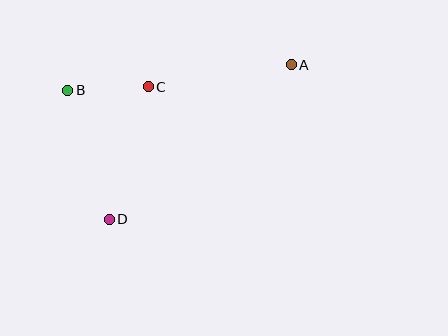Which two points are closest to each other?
Points B and C are closest to each other.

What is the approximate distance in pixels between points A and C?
The distance between A and C is approximately 145 pixels.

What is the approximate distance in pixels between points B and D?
The distance between B and D is approximately 135 pixels.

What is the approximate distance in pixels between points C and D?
The distance between C and D is approximately 138 pixels.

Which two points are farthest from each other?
Points A and D are farthest from each other.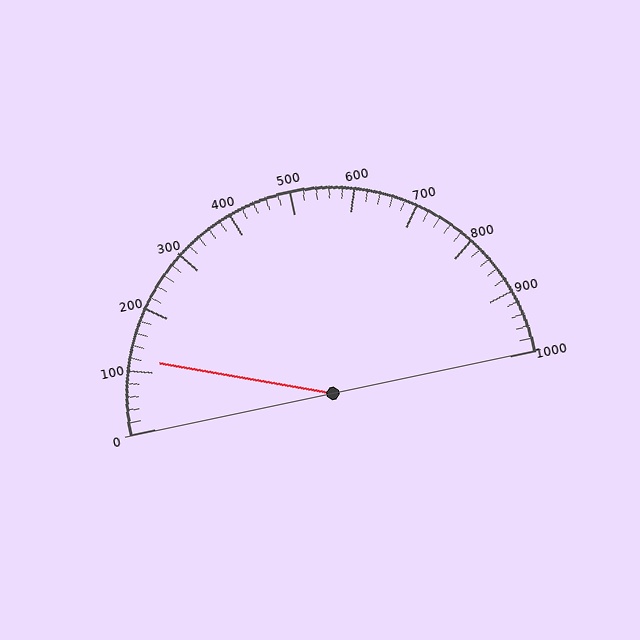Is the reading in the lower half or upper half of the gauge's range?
The reading is in the lower half of the range (0 to 1000).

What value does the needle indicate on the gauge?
The needle indicates approximately 120.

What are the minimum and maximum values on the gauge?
The gauge ranges from 0 to 1000.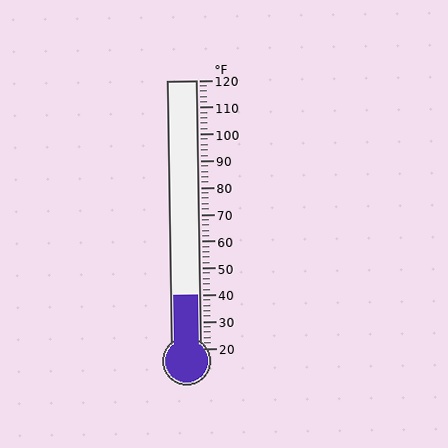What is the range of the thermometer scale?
The thermometer scale ranges from 20°F to 120°F.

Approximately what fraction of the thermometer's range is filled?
The thermometer is filled to approximately 20% of its range.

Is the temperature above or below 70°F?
The temperature is below 70°F.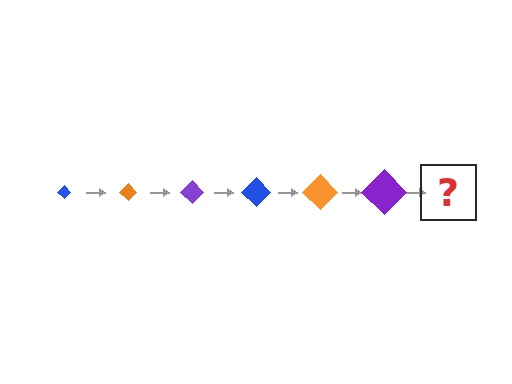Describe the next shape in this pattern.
It should be a blue diamond, larger than the previous one.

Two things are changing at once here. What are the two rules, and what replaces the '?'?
The two rules are that the diamond grows larger each step and the color cycles through blue, orange, and purple. The '?' should be a blue diamond, larger than the previous one.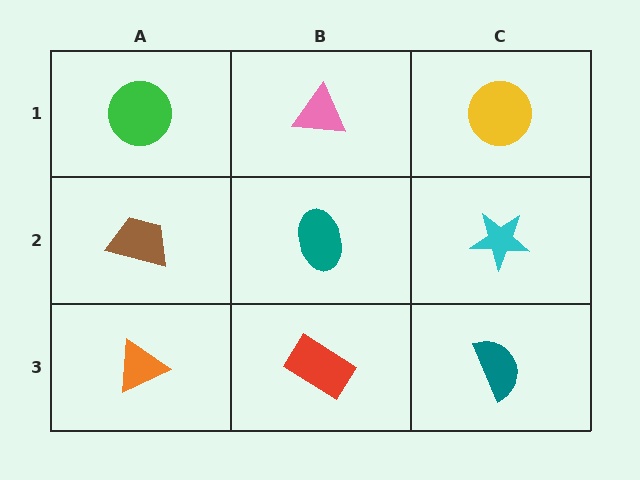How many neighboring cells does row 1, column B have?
3.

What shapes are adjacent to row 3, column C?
A cyan star (row 2, column C), a red rectangle (row 3, column B).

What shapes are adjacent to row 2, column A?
A green circle (row 1, column A), an orange triangle (row 3, column A), a teal ellipse (row 2, column B).